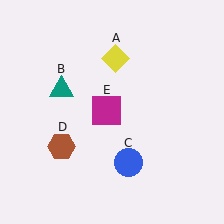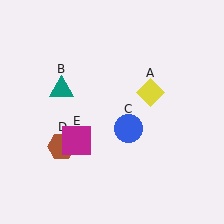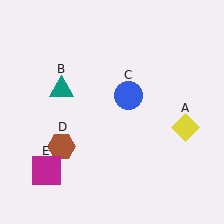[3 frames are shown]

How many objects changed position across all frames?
3 objects changed position: yellow diamond (object A), blue circle (object C), magenta square (object E).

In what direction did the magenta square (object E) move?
The magenta square (object E) moved down and to the left.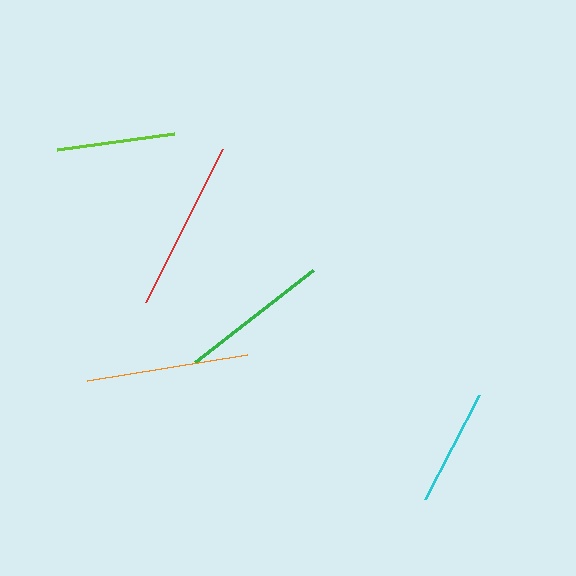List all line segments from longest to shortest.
From longest to shortest: red, orange, green, lime, cyan.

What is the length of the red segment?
The red segment is approximately 171 pixels long.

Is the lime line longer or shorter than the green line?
The green line is longer than the lime line.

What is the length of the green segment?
The green segment is approximately 150 pixels long.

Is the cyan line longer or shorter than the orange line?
The orange line is longer than the cyan line.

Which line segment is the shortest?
The cyan line is the shortest at approximately 117 pixels.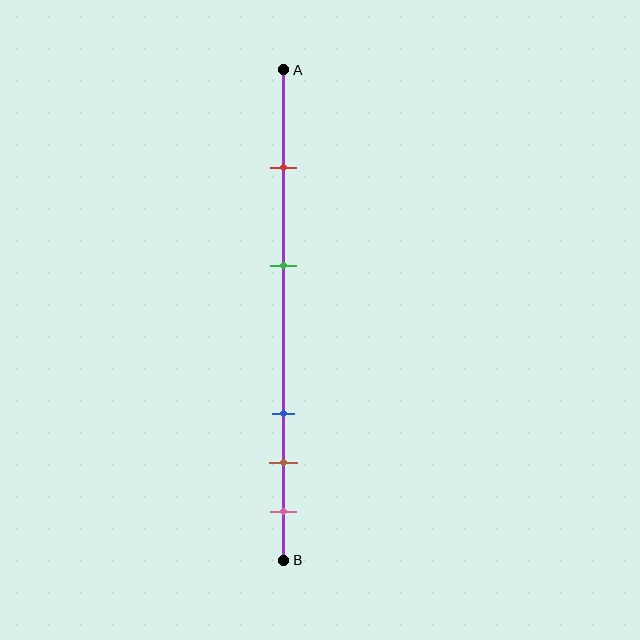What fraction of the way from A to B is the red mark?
The red mark is approximately 20% (0.2) of the way from A to B.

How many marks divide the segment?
There are 5 marks dividing the segment.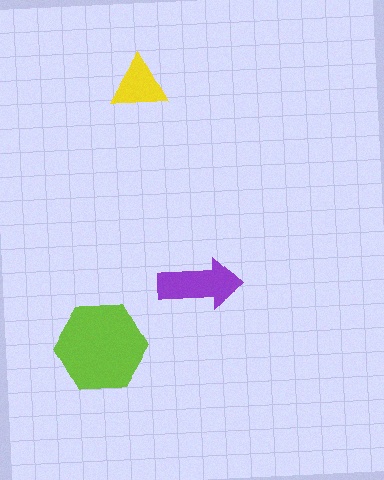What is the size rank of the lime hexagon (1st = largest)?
1st.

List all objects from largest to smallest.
The lime hexagon, the purple arrow, the yellow triangle.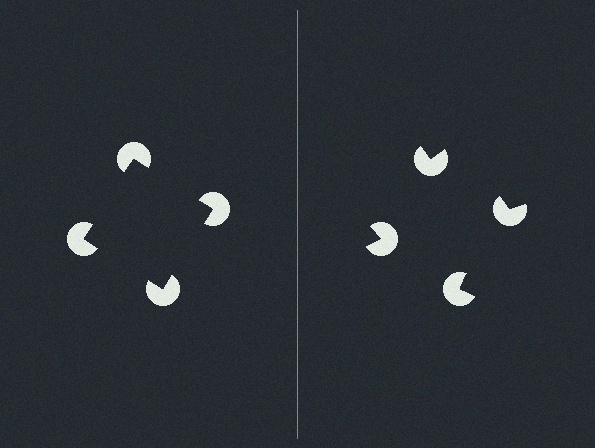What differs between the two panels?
The pac-man discs are positioned identically on both sides; only the wedge orientations differ. On the left they align to a square; on the right they are misaligned.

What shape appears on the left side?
An illusory square.